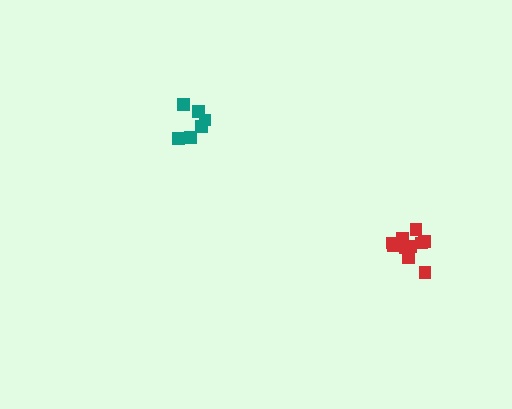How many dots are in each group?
Group 1: 6 dots, Group 2: 10 dots (16 total).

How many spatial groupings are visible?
There are 2 spatial groupings.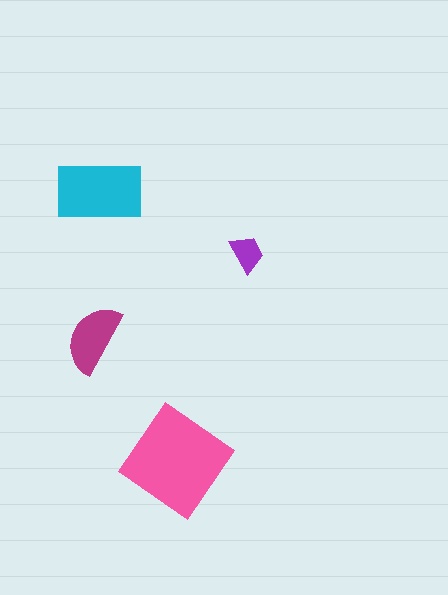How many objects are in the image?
There are 4 objects in the image.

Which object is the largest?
The pink diamond.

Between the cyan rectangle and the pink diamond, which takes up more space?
The pink diamond.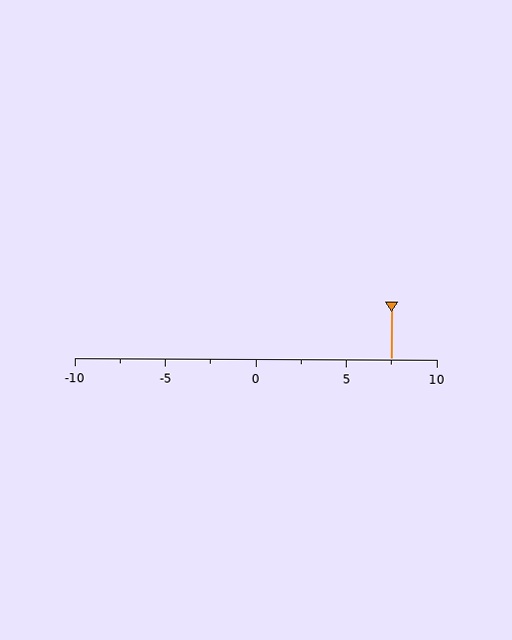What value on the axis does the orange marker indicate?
The marker indicates approximately 7.5.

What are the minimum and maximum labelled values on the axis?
The axis runs from -10 to 10.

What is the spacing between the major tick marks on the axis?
The major ticks are spaced 5 apart.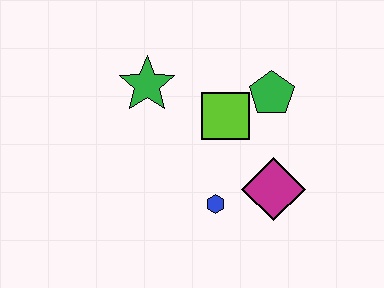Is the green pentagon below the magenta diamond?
No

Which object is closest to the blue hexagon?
The magenta diamond is closest to the blue hexagon.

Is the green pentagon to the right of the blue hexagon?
Yes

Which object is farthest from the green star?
The magenta diamond is farthest from the green star.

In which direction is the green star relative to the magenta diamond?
The green star is to the left of the magenta diamond.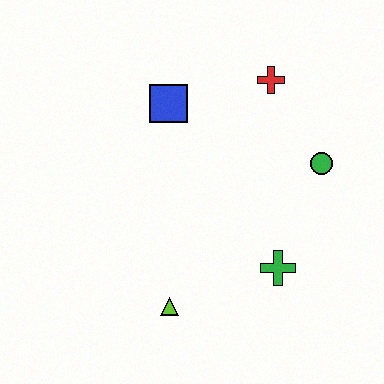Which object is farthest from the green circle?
The lime triangle is farthest from the green circle.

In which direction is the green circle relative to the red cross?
The green circle is below the red cross.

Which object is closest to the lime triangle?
The green cross is closest to the lime triangle.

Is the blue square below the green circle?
No